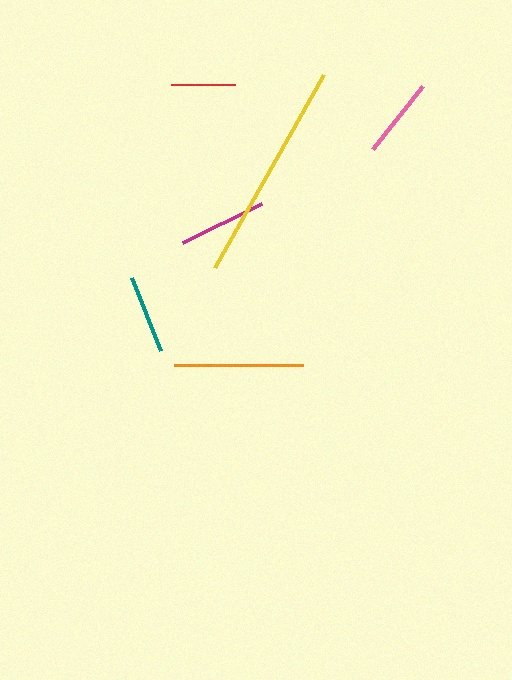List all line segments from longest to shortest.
From longest to shortest: yellow, orange, magenta, pink, teal, red.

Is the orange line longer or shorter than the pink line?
The orange line is longer than the pink line.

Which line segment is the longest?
The yellow line is the longest at approximately 222 pixels.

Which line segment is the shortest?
The red line is the shortest at approximately 64 pixels.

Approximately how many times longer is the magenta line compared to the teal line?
The magenta line is approximately 1.1 times the length of the teal line.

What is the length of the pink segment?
The pink segment is approximately 81 pixels long.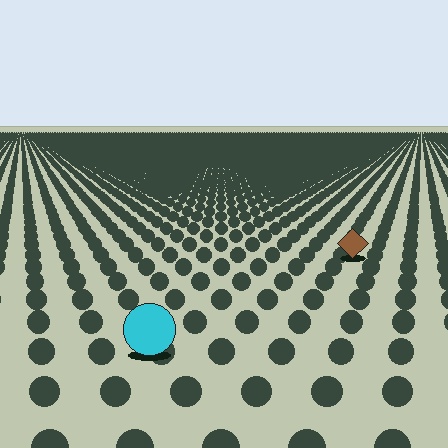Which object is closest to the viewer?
The cyan circle is closest. The texture marks near it are larger and more spread out.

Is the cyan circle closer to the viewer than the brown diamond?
Yes. The cyan circle is closer — you can tell from the texture gradient: the ground texture is coarser near it.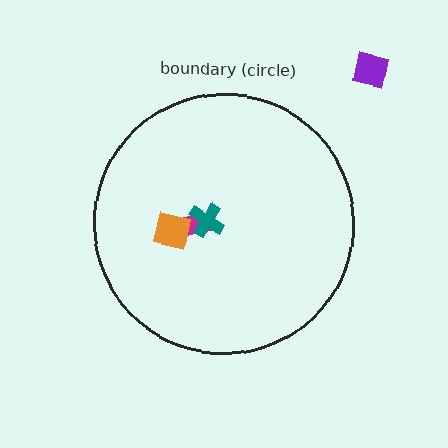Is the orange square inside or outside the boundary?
Inside.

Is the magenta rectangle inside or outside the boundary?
Inside.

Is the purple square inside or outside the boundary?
Outside.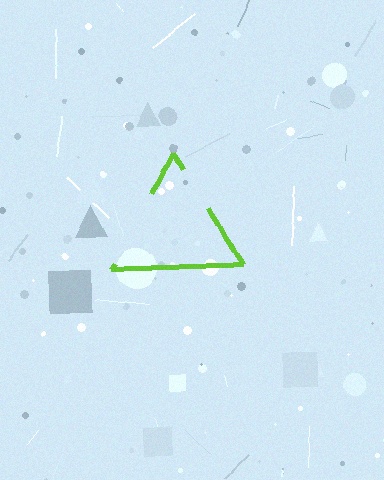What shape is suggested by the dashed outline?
The dashed outline suggests a triangle.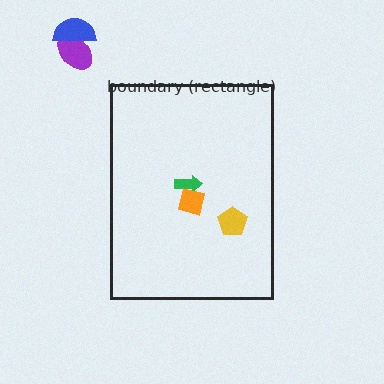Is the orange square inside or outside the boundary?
Inside.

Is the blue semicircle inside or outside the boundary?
Outside.